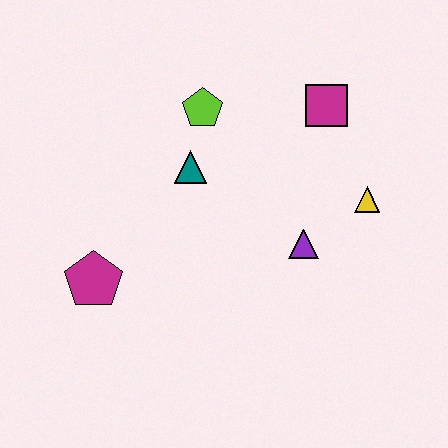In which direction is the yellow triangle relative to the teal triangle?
The yellow triangle is to the right of the teal triangle.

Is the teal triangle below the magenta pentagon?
No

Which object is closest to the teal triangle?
The lime pentagon is closest to the teal triangle.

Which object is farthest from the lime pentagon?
The magenta pentagon is farthest from the lime pentagon.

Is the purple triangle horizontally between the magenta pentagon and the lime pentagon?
No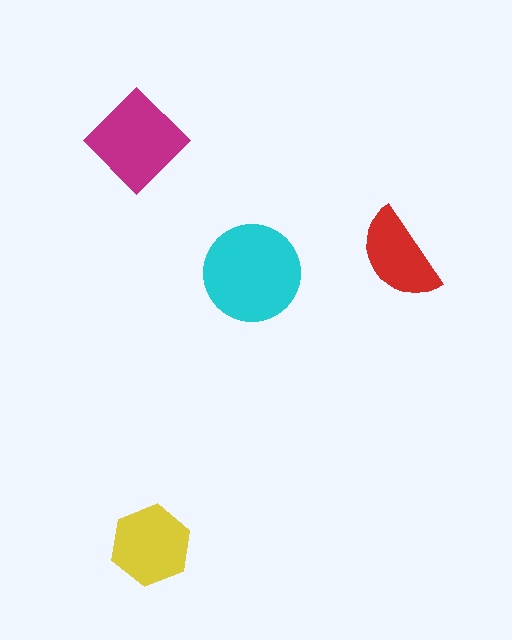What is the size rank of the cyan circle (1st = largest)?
1st.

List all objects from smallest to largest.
The red semicircle, the yellow hexagon, the magenta diamond, the cyan circle.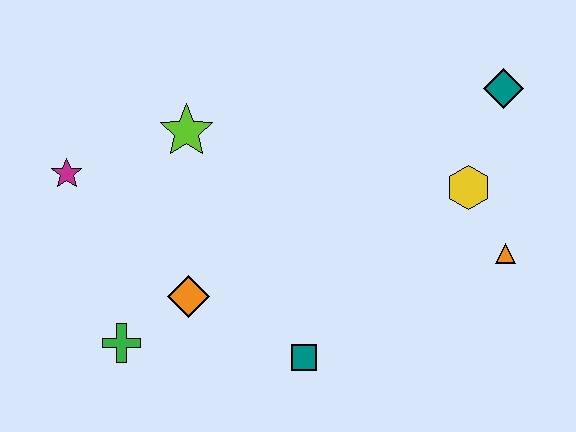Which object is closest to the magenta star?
The lime star is closest to the magenta star.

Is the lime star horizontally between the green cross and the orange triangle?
Yes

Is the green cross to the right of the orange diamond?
No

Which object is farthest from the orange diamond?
The teal diamond is farthest from the orange diamond.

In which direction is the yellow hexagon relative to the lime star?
The yellow hexagon is to the right of the lime star.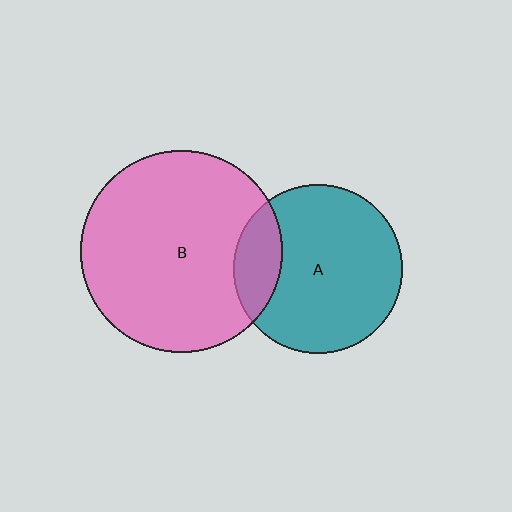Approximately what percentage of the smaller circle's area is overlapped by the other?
Approximately 20%.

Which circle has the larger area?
Circle B (pink).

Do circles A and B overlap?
Yes.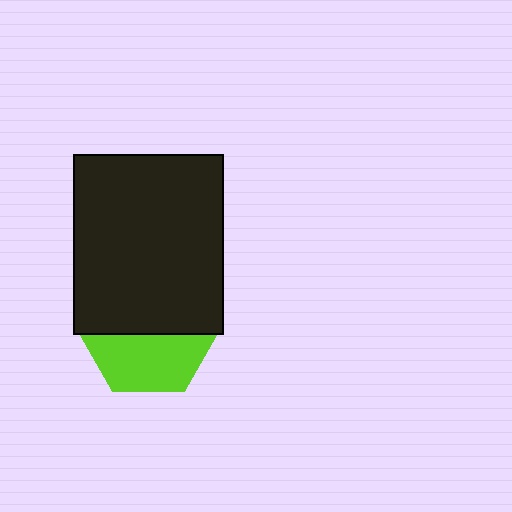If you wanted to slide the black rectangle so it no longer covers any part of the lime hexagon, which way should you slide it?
Slide it up — that is the most direct way to separate the two shapes.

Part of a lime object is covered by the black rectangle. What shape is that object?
It is a hexagon.